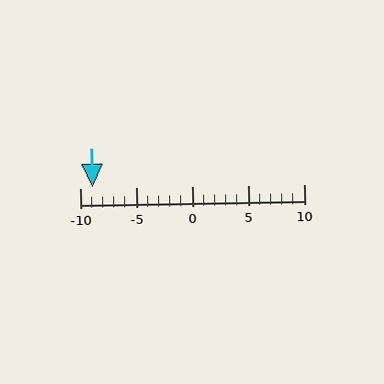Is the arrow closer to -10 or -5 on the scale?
The arrow is closer to -10.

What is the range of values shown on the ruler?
The ruler shows values from -10 to 10.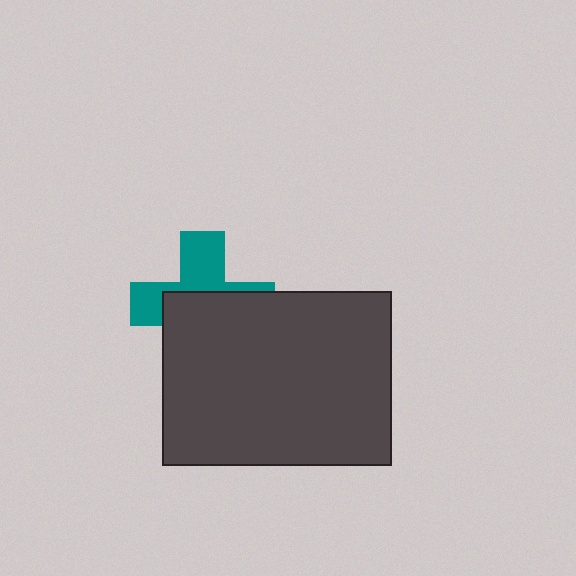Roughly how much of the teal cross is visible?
A small part of it is visible (roughly 44%).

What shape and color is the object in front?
The object in front is a dark gray rectangle.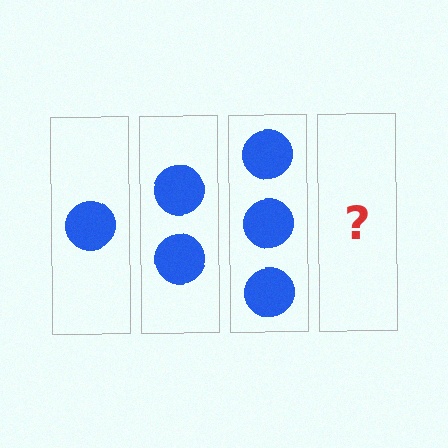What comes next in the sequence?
The next element should be 4 circles.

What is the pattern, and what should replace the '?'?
The pattern is that each step adds one more circle. The '?' should be 4 circles.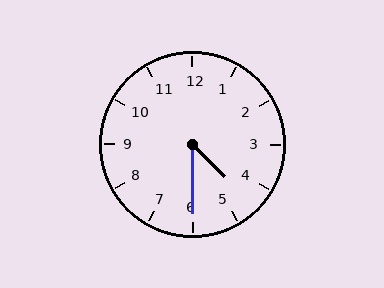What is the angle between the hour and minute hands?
Approximately 45 degrees.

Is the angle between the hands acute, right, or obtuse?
It is acute.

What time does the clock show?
4:30.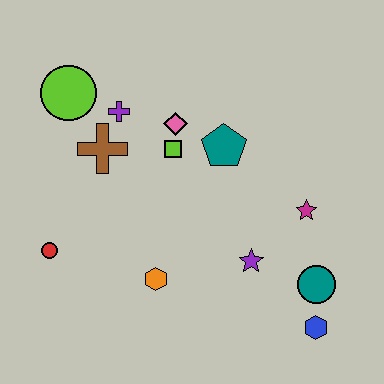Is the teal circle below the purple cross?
Yes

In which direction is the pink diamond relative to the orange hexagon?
The pink diamond is above the orange hexagon.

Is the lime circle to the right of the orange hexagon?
No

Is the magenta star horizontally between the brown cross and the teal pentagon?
No